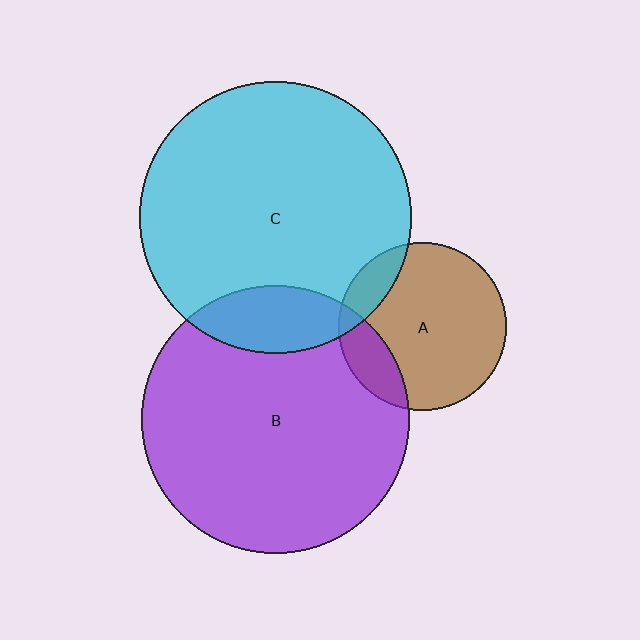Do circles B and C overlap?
Yes.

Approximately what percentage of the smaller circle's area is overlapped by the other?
Approximately 15%.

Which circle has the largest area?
Circle C (cyan).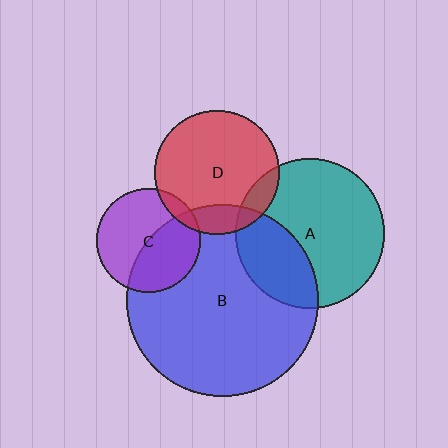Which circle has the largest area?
Circle B (blue).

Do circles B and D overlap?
Yes.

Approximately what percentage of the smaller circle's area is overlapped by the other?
Approximately 15%.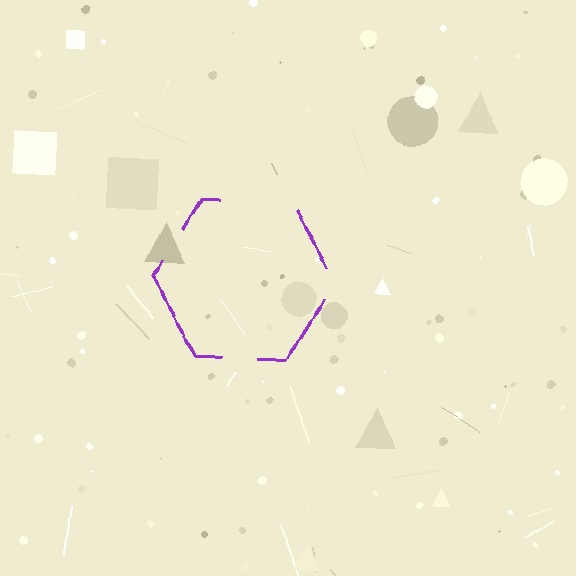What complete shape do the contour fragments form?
The contour fragments form a hexagon.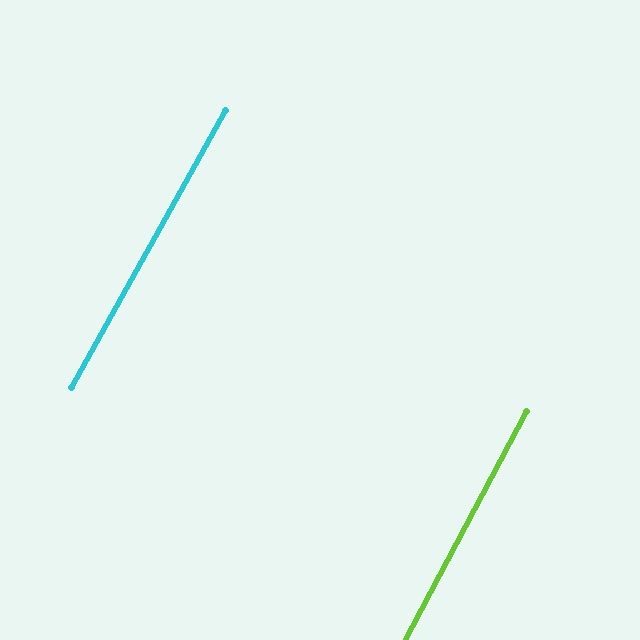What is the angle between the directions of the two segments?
Approximately 1 degree.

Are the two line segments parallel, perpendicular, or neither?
Parallel — their directions differ by only 1.2°.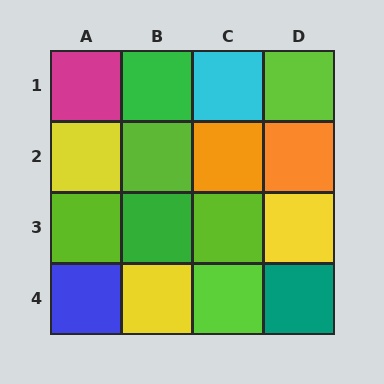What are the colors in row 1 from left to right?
Magenta, green, cyan, lime.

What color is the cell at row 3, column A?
Lime.